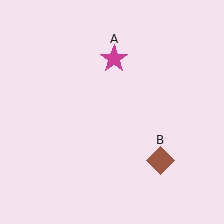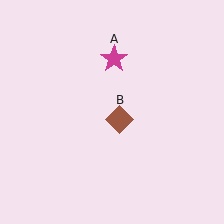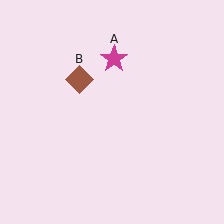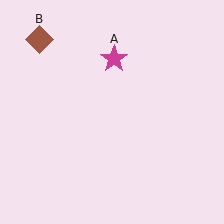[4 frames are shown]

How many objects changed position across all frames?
1 object changed position: brown diamond (object B).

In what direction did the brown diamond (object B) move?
The brown diamond (object B) moved up and to the left.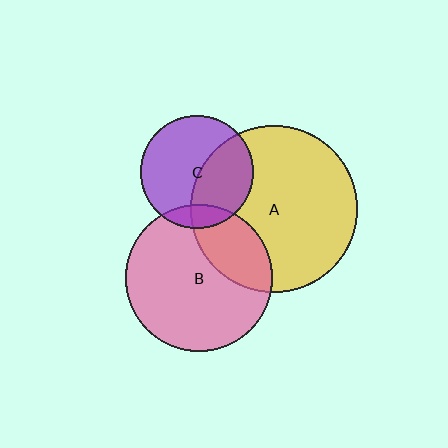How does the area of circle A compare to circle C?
Approximately 2.2 times.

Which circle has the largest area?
Circle A (yellow).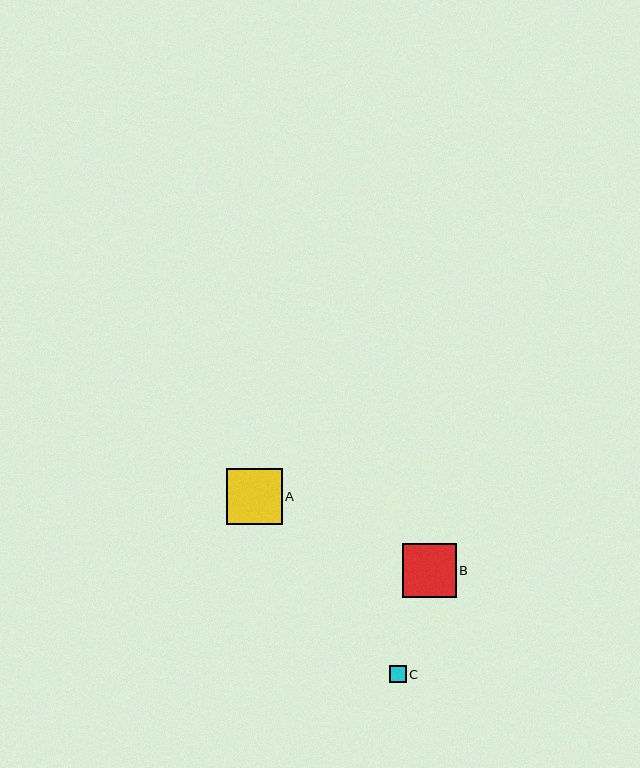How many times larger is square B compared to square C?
Square B is approximately 3.2 times the size of square C.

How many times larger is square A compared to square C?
Square A is approximately 3.2 times the size of square C.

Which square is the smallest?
Square C is the smallest with a size of approximately 17 pixels.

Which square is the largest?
Square A is the largest with a size of approximately 56 pixels.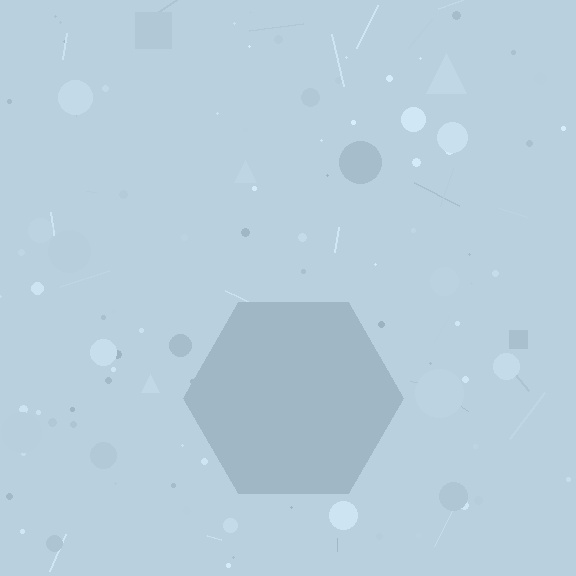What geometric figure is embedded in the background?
A hexagon is embedded in the background.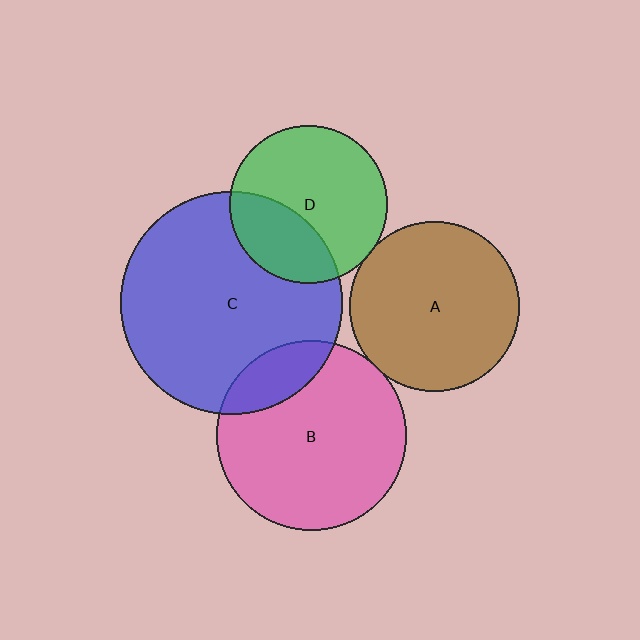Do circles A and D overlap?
Yes.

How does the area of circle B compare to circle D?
Approximately 1.4 times.